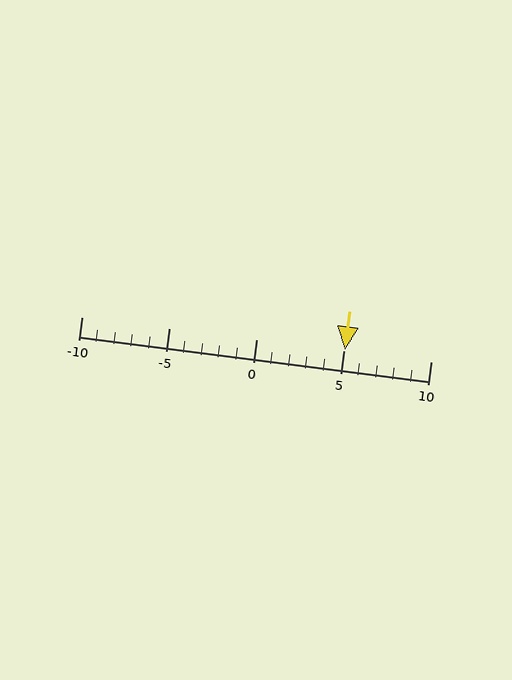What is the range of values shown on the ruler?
The ruler shows values from -10 to 10.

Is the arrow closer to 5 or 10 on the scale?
The arrow is closer to 5.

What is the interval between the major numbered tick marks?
The major tick marks are spaced 5 units apart.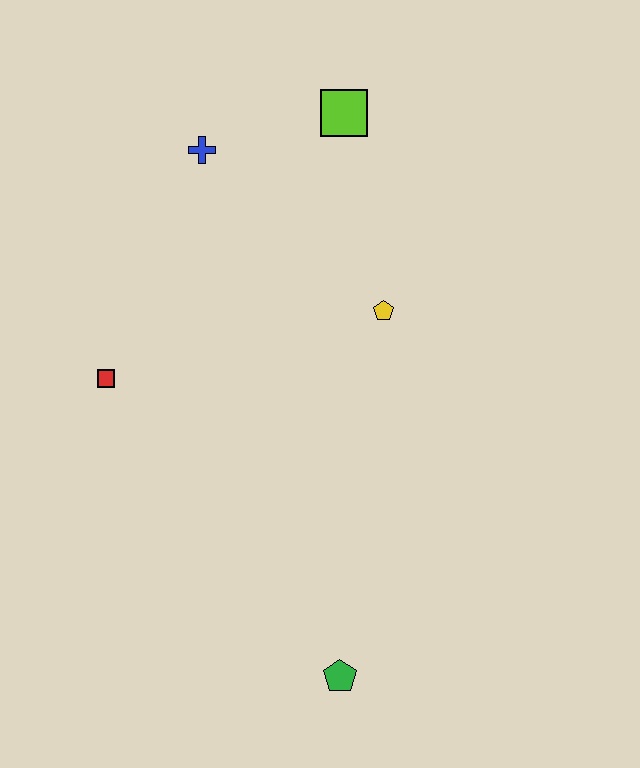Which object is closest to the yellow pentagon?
The lime square is closest to the yellow pentagon.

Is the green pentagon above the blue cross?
No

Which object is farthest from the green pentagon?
The lime square is farthest from the green pentagon.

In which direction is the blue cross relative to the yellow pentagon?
The blue cross is to the left of the yellow pentagon.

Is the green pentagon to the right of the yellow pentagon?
No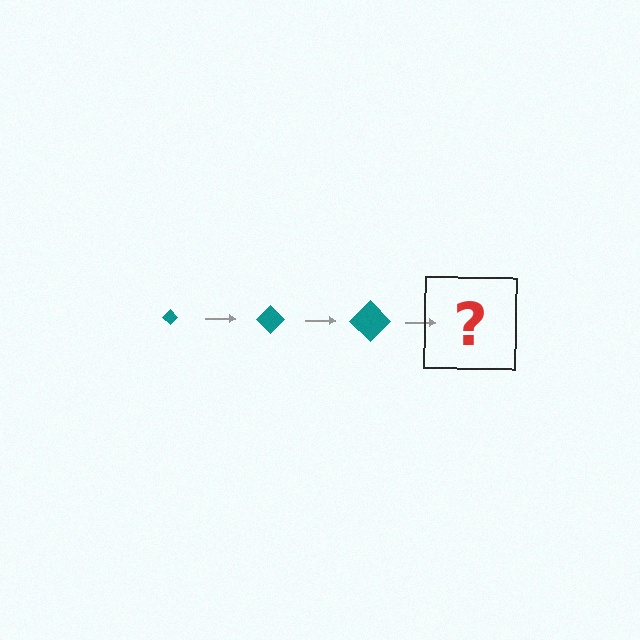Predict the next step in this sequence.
The next step is a teal diamond, larger than the previous one.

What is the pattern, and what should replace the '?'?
The pattern is that the diamond gets progressively larger each step. The '?' should be a teal diamond, larger than the previous one.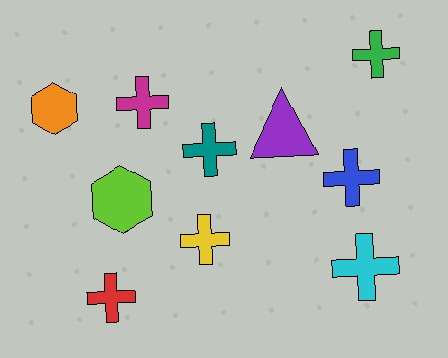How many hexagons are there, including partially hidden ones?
There are 2 hexagons.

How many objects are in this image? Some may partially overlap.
There are 10 objects.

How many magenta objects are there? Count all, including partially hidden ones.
There is 1 magenta object.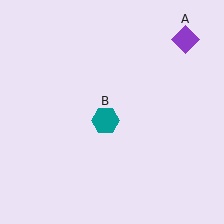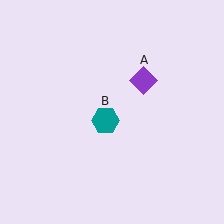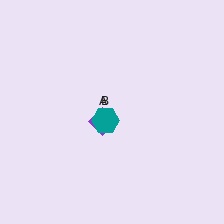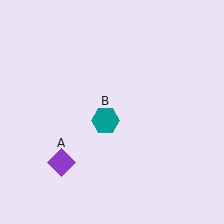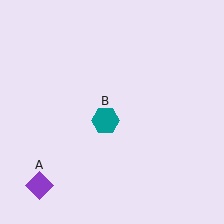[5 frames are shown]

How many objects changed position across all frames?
1 object changed position: purple diamond (object A).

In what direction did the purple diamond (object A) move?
The purple diamond (object A) moved down and to the left.